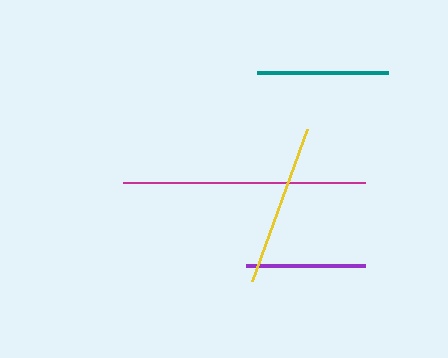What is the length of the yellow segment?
The yellow segment is approximately 162 pixels long.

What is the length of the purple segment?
The purple segment is approximately 120 pixels long.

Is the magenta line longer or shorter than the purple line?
The magenta line is longer than the purple line.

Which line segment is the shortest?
The purple line is the shortest at approximately 120 pixels.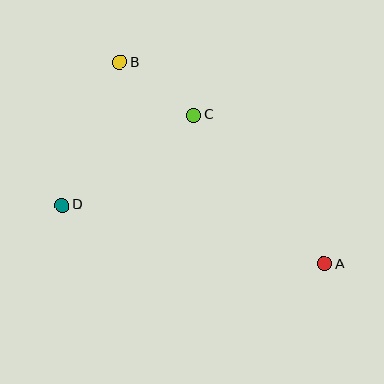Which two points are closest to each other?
Points B and C are closest to each other.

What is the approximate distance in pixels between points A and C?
The distance between A and C is approximately 198 pixels.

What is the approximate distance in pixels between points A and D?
The distance between A and D is approximately 269 pixels.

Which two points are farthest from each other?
Points A and B are farthest from each other.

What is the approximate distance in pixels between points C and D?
The distance between C and D is approximately 159 pixels.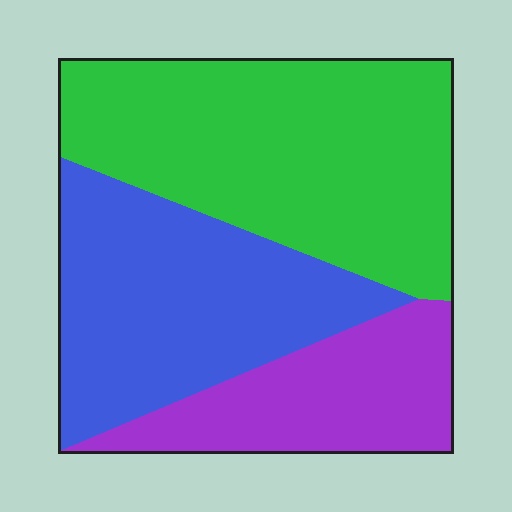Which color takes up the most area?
Green, at roughly 45%.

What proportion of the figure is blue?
Blue takes up about one third (1/3) of the figure.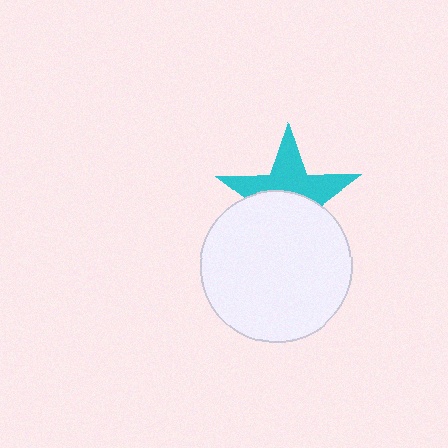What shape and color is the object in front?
The object in front is a white circle.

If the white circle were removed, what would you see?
You would see the complete cyan star.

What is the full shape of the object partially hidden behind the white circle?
The partially hidden object is a cyan star.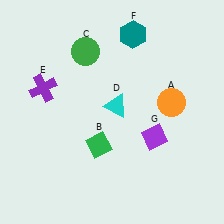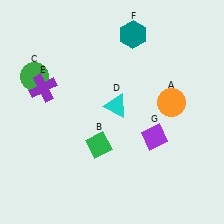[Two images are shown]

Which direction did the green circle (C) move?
The green circle (C) moved left.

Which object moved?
The green circle (C) moved left.